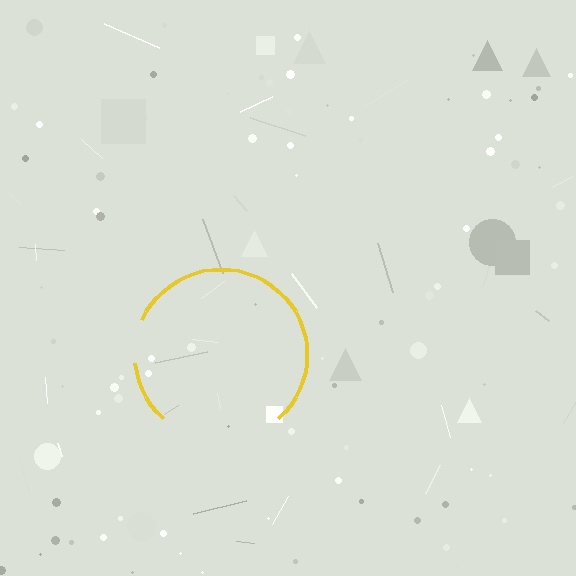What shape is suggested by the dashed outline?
The dashed outline suggests a circle.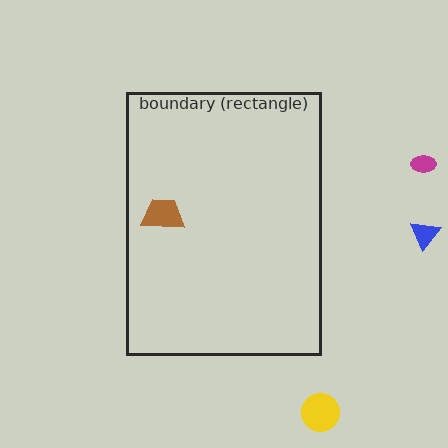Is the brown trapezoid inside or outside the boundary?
Inside.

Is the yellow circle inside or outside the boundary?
Outside.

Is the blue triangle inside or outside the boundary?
Outside.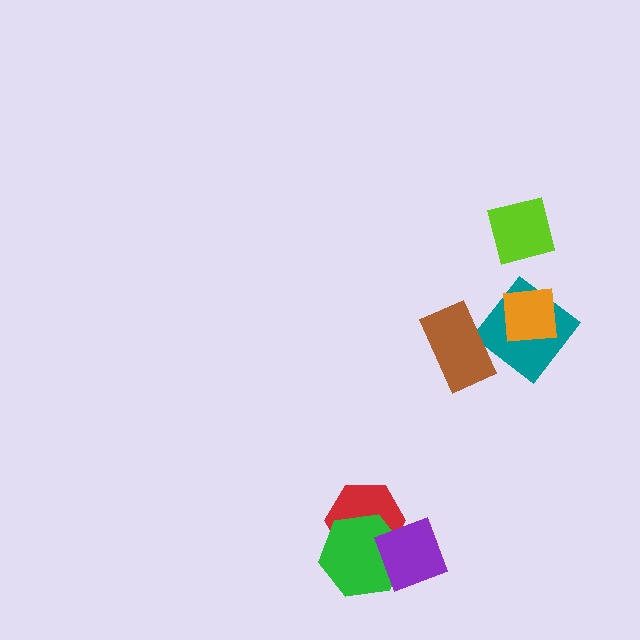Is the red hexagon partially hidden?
Yes, it is partially covered by another shape.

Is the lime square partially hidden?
No, no other shape covers it.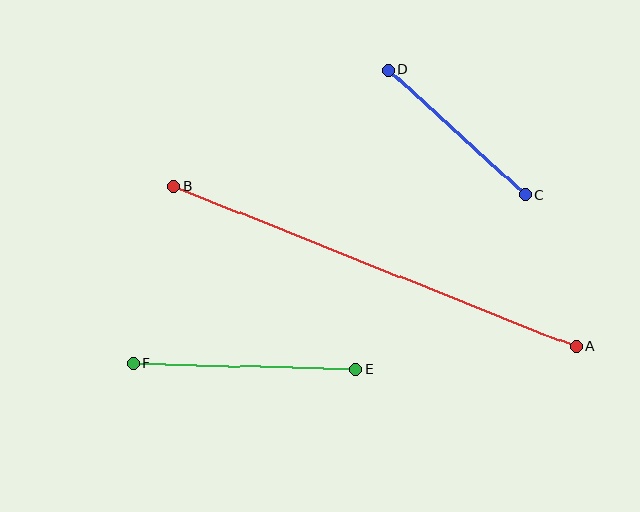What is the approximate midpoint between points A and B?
The midpoint is at approximately (375, 266) pixels.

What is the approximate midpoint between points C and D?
The midpoint is at approximately (456, 132) pixels.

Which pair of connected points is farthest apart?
Points A and B are farthest apart.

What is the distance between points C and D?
The distance is approximately 185 pixels.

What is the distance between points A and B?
The distance is approximately 433 pixels.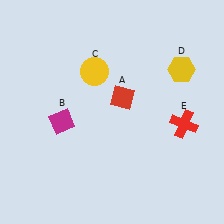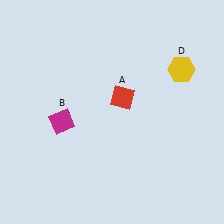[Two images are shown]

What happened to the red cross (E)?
The red cross (E) was removed in Image 2. It was in the bottom-right area of Image 1.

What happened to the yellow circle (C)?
The yellow circle (C) was removed in Image 2. It was in the top-left area of Image 1.